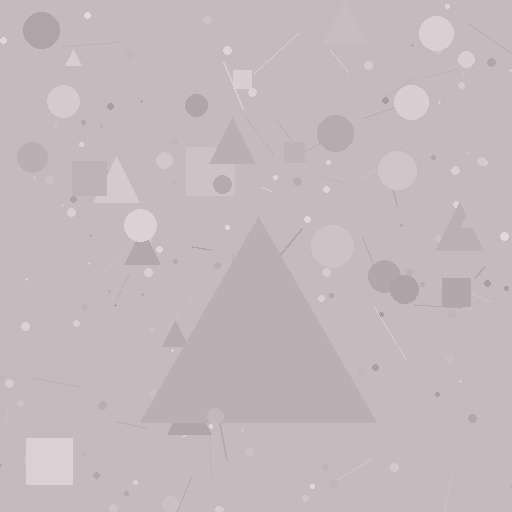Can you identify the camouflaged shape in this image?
The camouflaged shape is a triangle.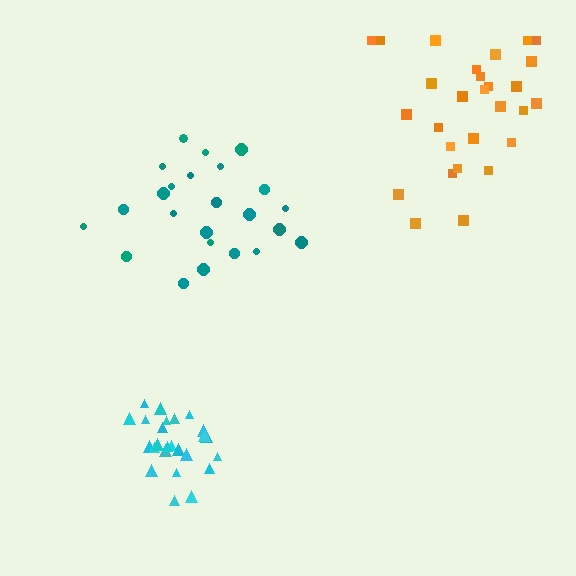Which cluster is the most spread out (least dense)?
Teal.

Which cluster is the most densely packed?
Cyan.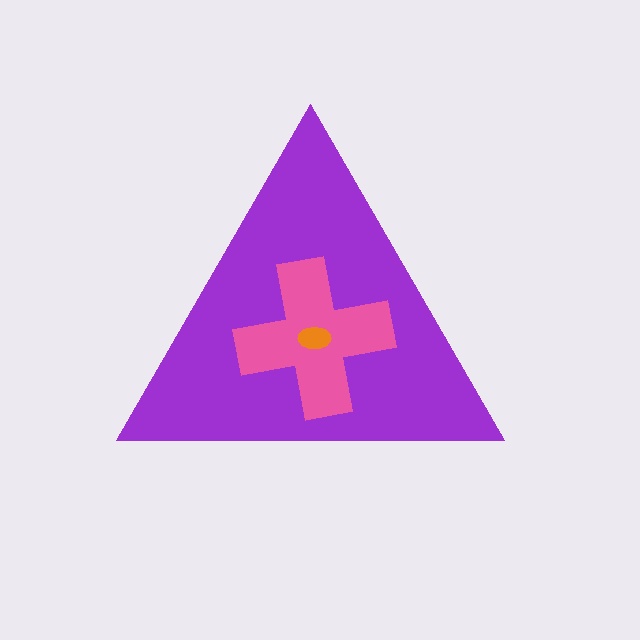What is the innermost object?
The orange ellipse.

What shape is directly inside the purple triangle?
The pink cross.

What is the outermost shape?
The purple triangle.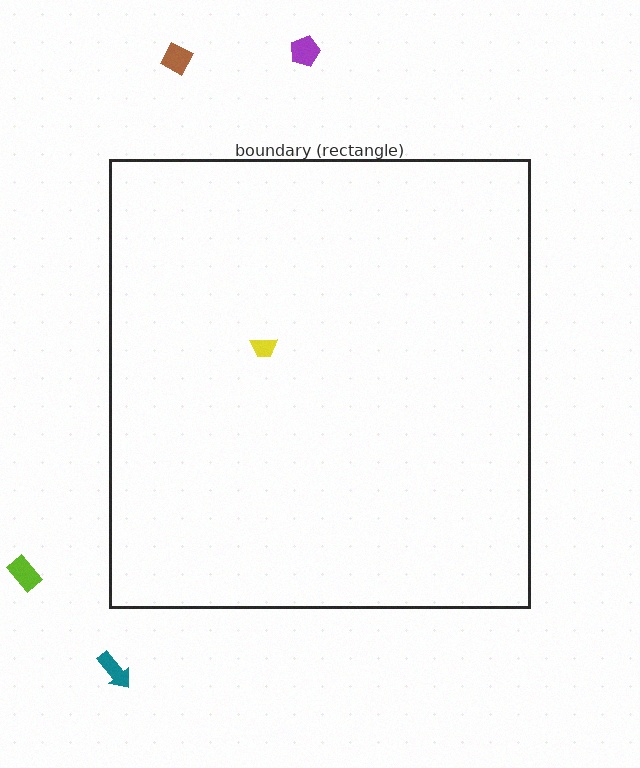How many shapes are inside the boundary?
1 inside, 4 outside.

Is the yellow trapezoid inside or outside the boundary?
Inside.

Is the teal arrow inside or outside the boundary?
Outside.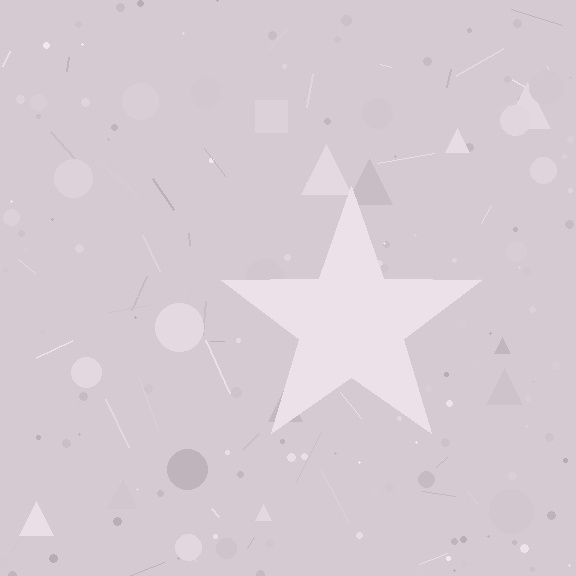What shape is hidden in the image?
A star is hidden in the image.